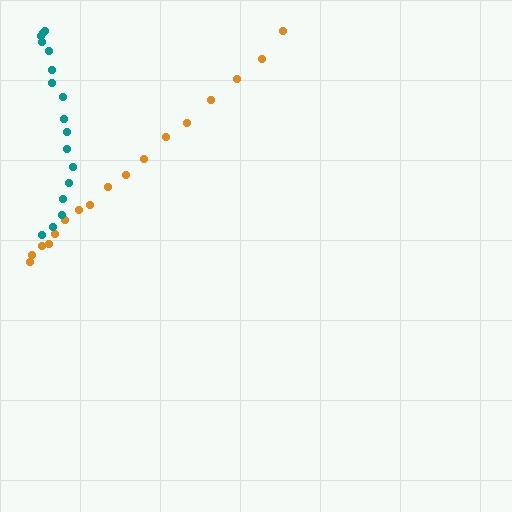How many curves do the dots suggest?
There are 2 distinct paths.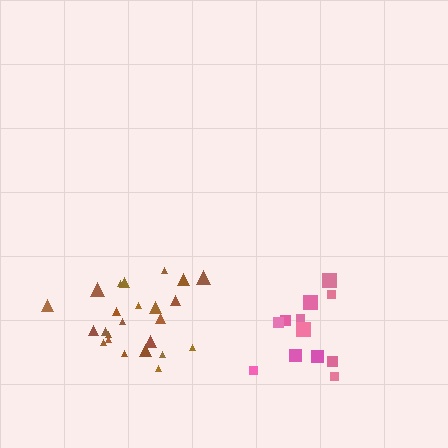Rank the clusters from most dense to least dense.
brown, pink.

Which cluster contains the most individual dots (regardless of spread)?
Brown (24).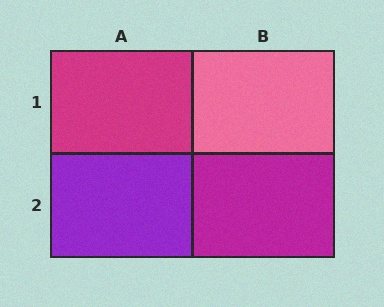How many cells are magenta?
2 cells are magenta.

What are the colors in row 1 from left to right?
Magenta, pink.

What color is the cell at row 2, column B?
Magenta.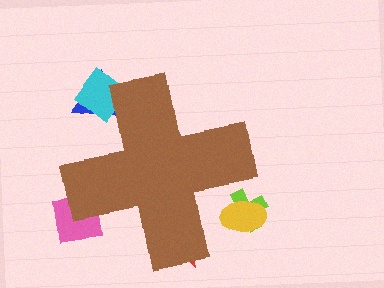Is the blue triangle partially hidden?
Yes, the blue triangle is partially hidden behind the brown cross.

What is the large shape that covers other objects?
A brown cross.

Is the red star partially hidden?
Yes, the red star is partially hidden behind the brown cross.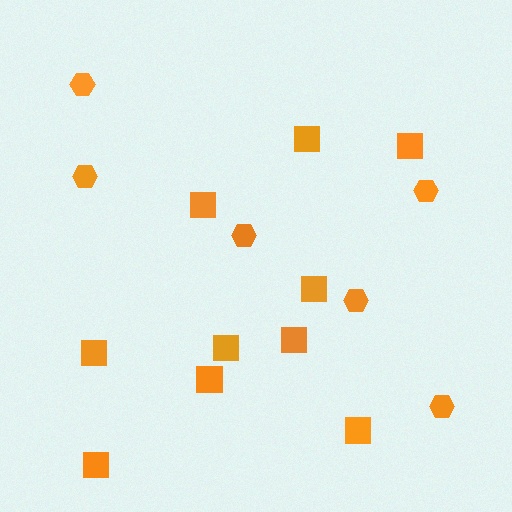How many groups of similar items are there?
There are 2 groups: one group of hexagons (6) and one group of squares (10).